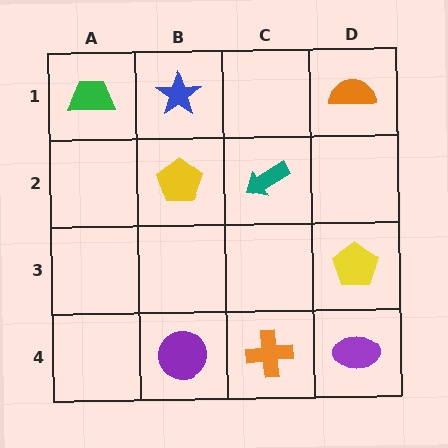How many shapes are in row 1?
3 shapes.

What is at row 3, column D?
A yellow pentagon.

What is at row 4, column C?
An orange cross.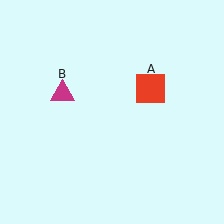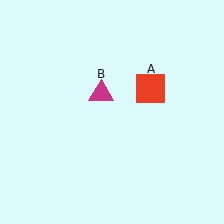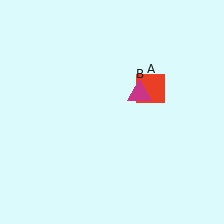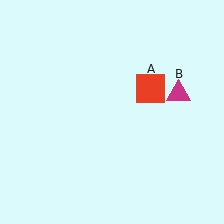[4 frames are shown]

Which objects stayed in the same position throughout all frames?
Red square (object A) remained stationary.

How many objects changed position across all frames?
1 object changed position: magenta triangle (object B).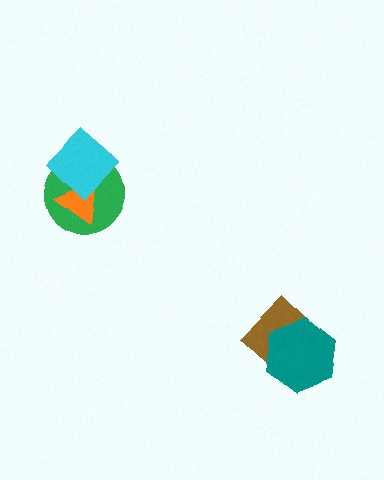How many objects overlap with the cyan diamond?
2 objects overlap with the cyan diamond.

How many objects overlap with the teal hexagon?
1 object overlaps with the teal hexagon.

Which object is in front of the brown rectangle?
The teal hexagon is in front of the brown rectangle.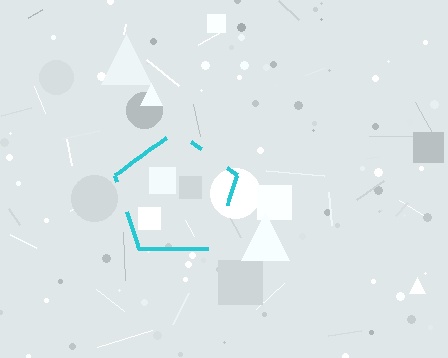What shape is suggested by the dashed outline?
The dashed outline suggests a pentagon.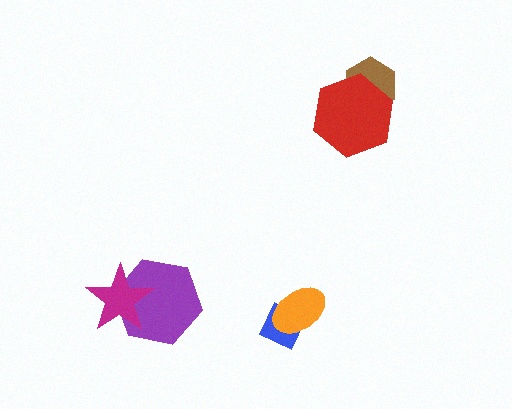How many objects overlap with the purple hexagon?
1 object overlaps with the purple hexagon.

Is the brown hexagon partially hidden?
Yes, it is partially covered by another shape.